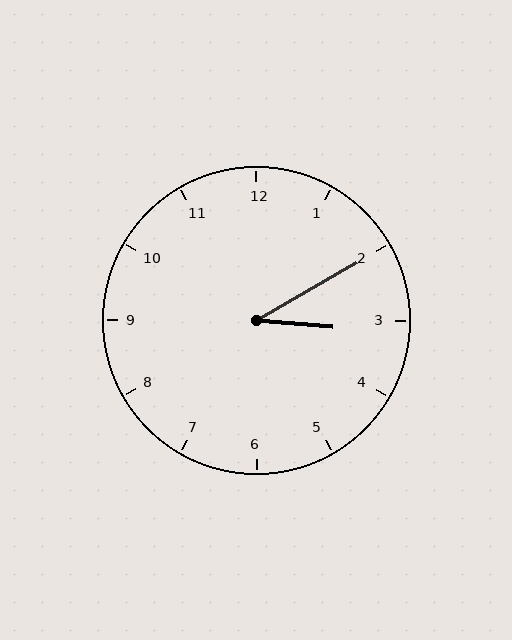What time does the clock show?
3:10.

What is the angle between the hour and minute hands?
Approximately 35 degrees.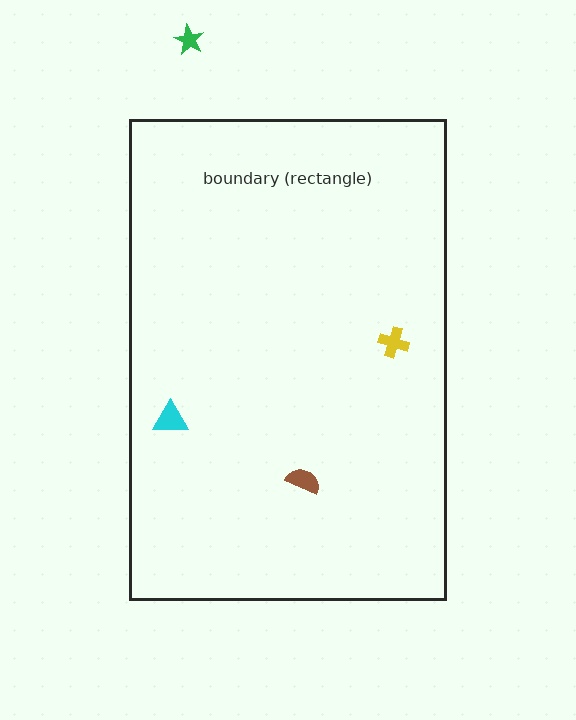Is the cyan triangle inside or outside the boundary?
Inside.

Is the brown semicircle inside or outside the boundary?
Inside.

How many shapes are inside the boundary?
3 inside, 1 outside.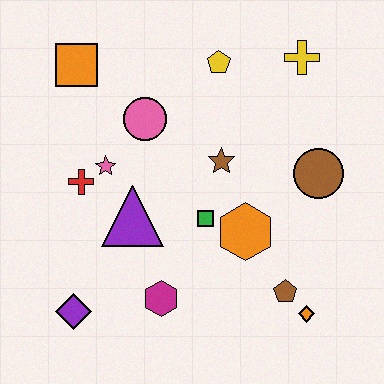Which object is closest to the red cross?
The pink star is closest to the red cross.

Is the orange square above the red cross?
Yes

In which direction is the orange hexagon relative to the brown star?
The orange hexagon is below the brown star.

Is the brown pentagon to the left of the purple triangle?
No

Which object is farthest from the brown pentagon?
The orange square is farthest from the brown pentagon.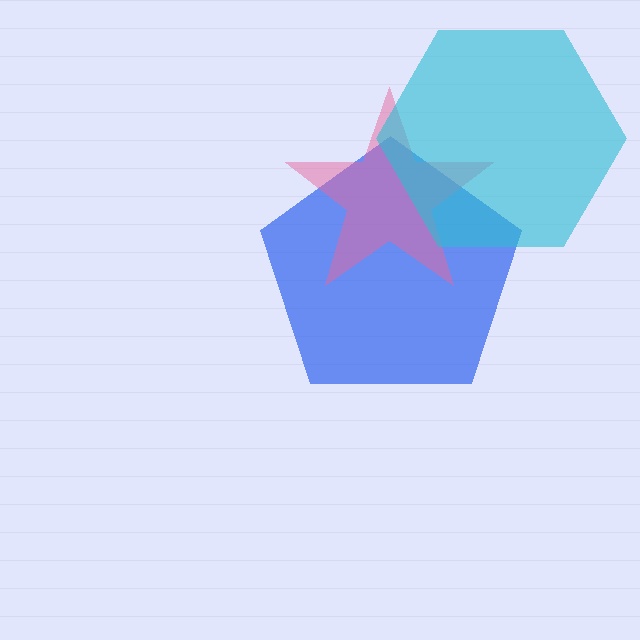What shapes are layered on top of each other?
The layered shapes are: a blue pentagon, a pink star, a cyan hexagon.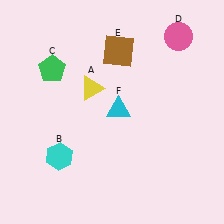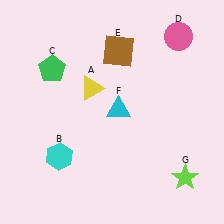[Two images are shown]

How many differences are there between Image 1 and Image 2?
There is 1 difference between the two images.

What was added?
A lime star (G) was added in Image 2.